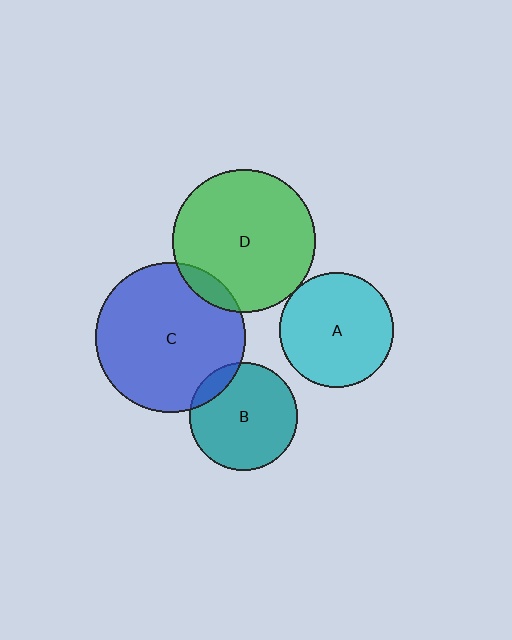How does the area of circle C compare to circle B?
Approximately 1.9 times.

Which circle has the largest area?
Circle C (blue).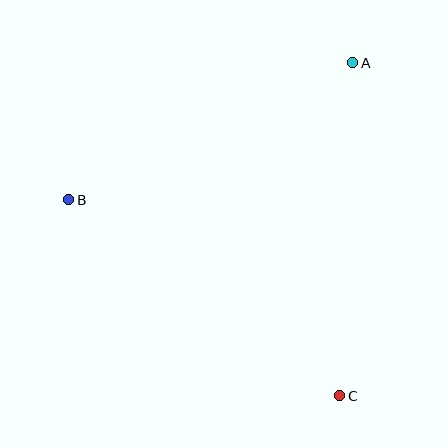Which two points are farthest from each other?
Points B and C are farthest from each other.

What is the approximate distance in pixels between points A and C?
The distance between A and C is approximately 334 pixels.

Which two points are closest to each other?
Points A and B are closest to each other.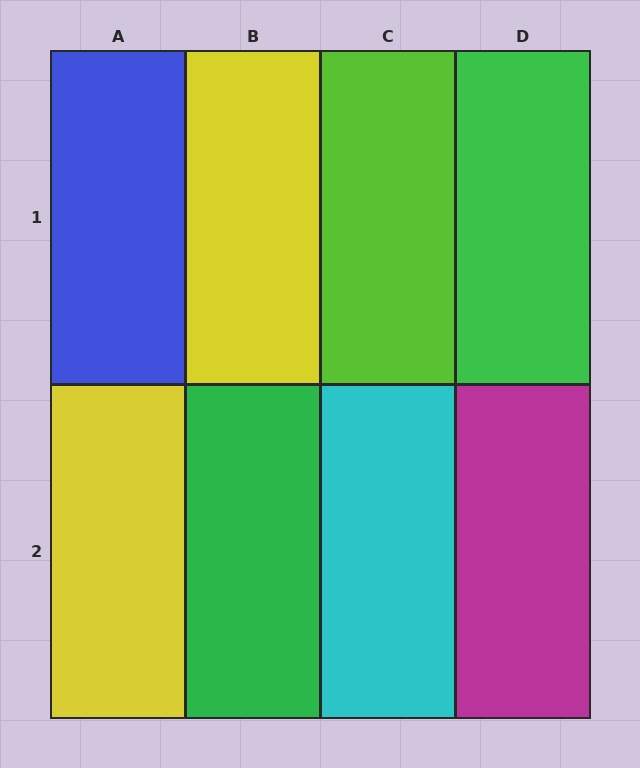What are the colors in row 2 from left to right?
Yellow, green, cyan, magenta.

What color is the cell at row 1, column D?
Green.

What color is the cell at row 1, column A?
Blue.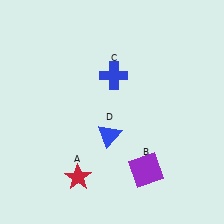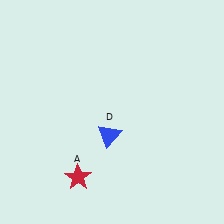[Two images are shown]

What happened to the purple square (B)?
The purple square (B) was removed in Image 2. It was in the bottom-right area of Image 1.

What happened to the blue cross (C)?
The blue cross (C) was removed in Image 2. It was in the top-right area of Image 1.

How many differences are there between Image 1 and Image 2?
There are 2 differences between the two images.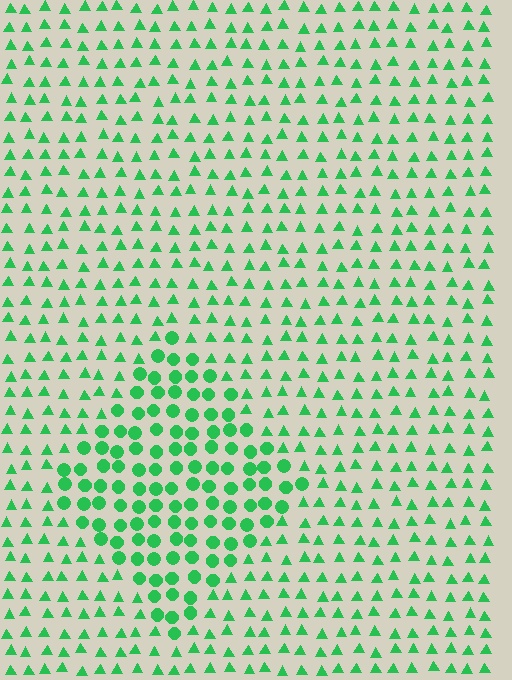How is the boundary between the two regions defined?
The boundary is defined by a change in element shape: circles inside vs. triangles outside. All elements share the same color and spacing.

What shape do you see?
I see a diamond.